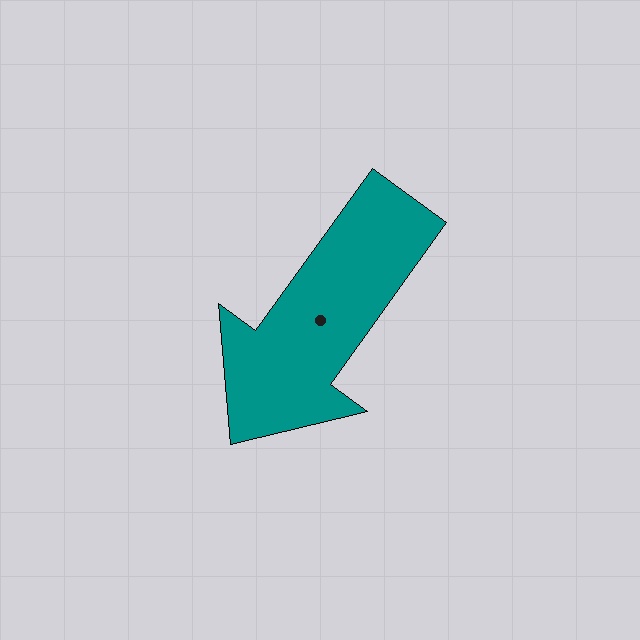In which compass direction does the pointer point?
Southwest.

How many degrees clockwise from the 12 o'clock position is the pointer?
Approximately 216 degrees.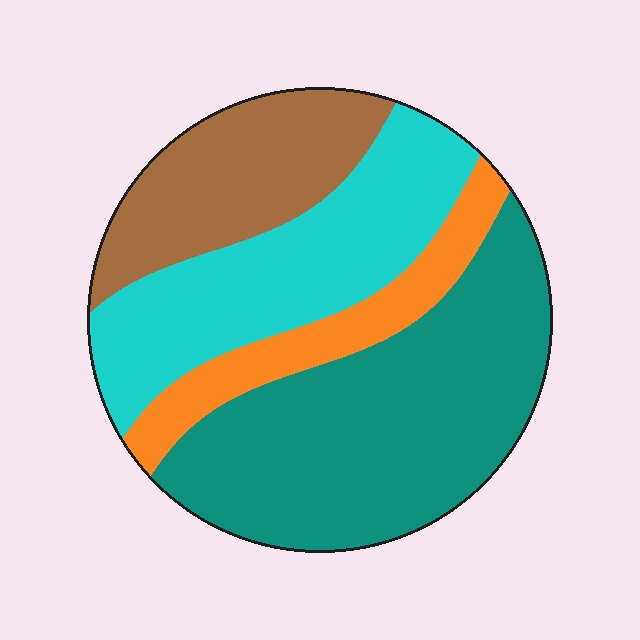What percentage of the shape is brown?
Brown covers around 20% of the shape.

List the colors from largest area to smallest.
From largest to smallest: teal, cyan, brown, orange.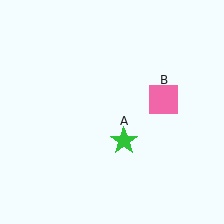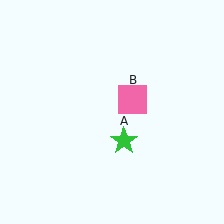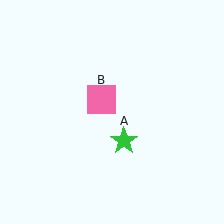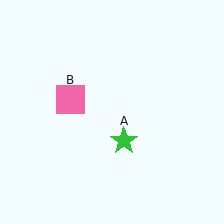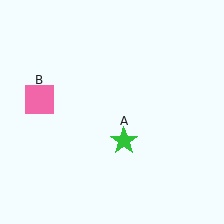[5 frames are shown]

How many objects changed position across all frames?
1 object changed position: pink square (object B).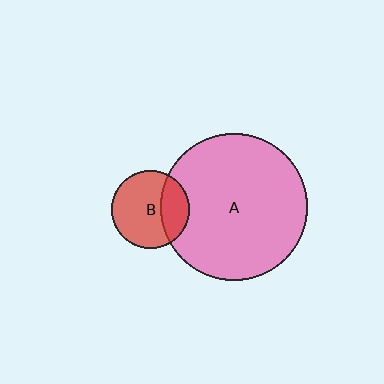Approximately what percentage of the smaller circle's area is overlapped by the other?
Approximately 30%.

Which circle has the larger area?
Circle A (pink).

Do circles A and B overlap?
Yes.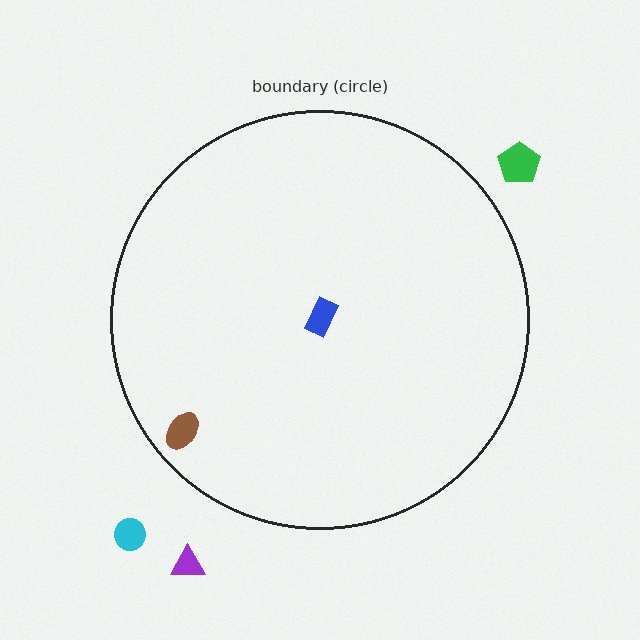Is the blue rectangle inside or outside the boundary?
Inside.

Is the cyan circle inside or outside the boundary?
Outside.